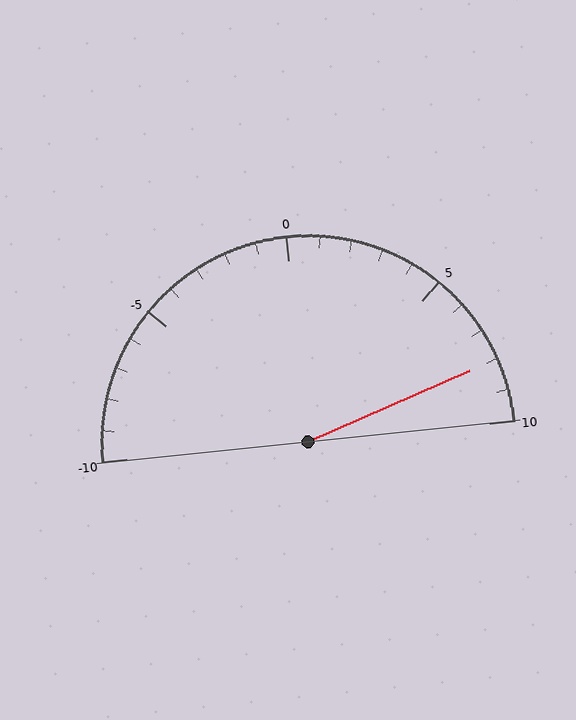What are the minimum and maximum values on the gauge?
The gauge ranges from -10 to 10.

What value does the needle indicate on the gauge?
The needle indicates approximately 8.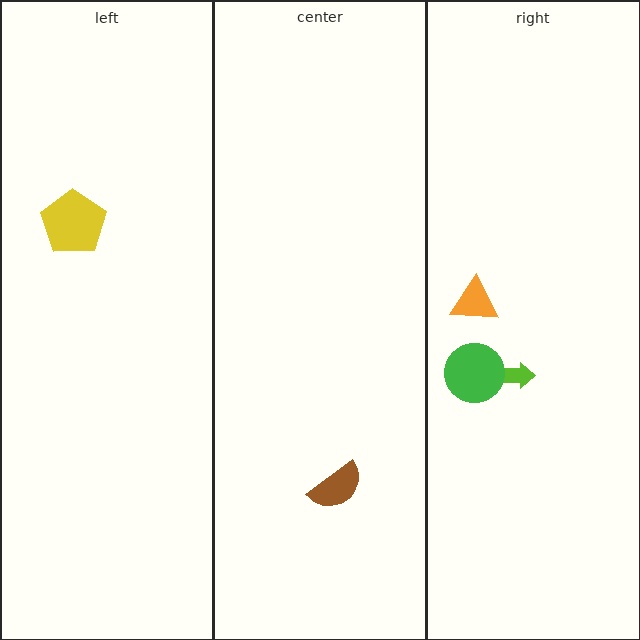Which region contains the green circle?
The right region.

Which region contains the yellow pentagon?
The left region.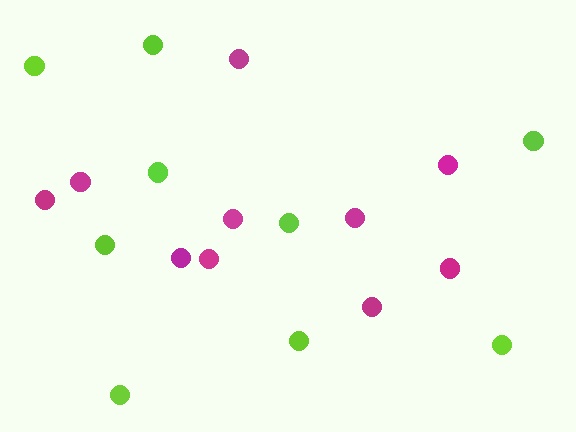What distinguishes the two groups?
There are 2 groups: one group of magenta circles (10) and one group of lime circles (9).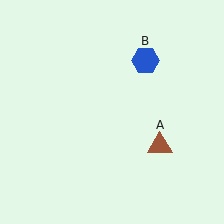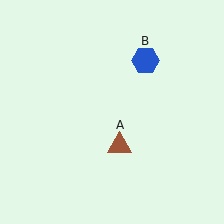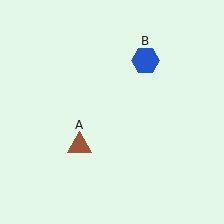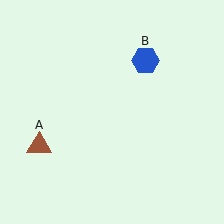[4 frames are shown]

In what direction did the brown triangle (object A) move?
The brown triangle (object A) moved left.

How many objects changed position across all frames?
1 object changed position: brown triangle (object A).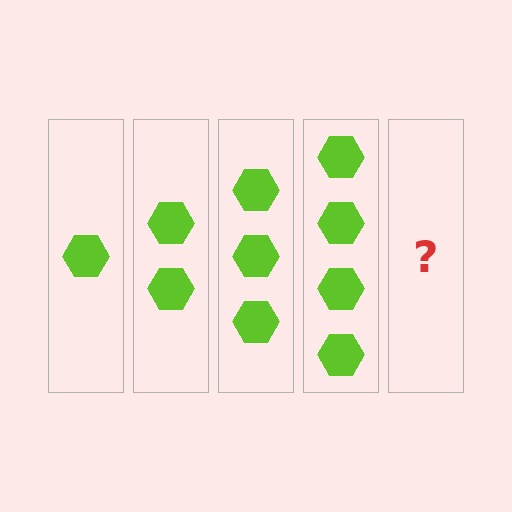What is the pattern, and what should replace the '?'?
The pattern is that each step adds one more hexagon. The '?' should be 5 hexagons.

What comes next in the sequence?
The next element should be 5 hexagons.